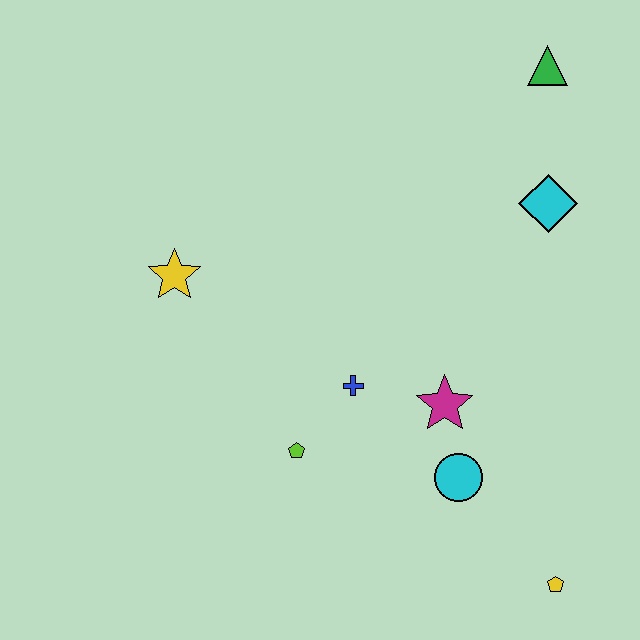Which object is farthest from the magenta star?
The green triangle is farthest from the magenta star.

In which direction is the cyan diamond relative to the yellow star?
The cyan diamond is to the right of the yellow star.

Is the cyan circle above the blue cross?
No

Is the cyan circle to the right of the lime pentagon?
Yes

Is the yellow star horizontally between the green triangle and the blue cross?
No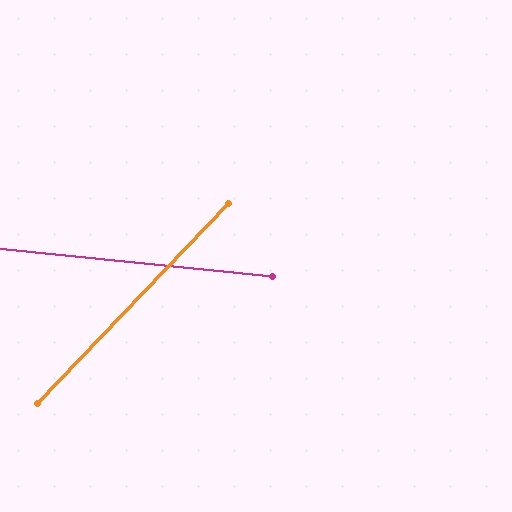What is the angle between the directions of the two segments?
Approximately 52 degrees.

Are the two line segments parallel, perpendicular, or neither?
Neither parallel nor perpendicular — they differ by about 52°.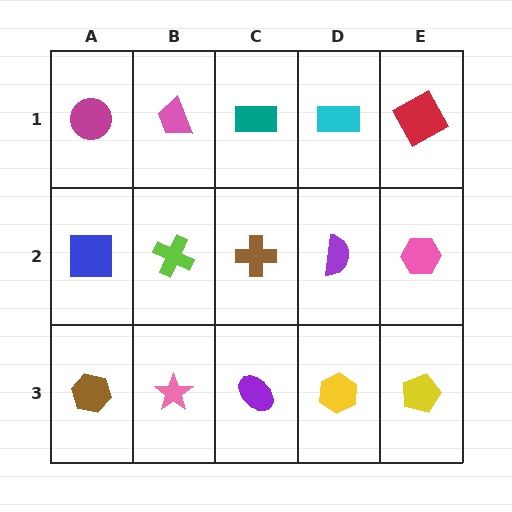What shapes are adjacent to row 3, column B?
A lime cross (row 2, column B), a brown hexagon (row 3, column A), a purple ellipse (row 3, column C).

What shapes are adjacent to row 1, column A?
A blue square (row 2, column A), a pink trapezoid (row 1, column B).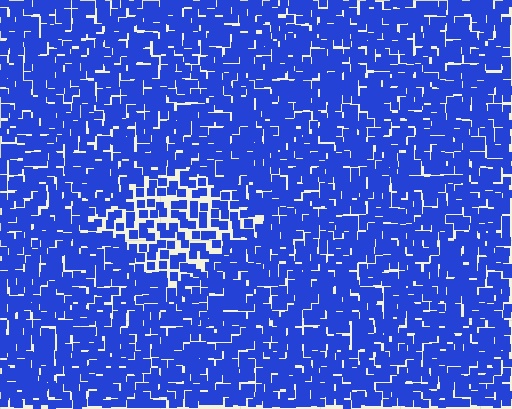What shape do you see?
I see a diamond.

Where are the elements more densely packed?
The elements are more densely packed outside the diamond boundary.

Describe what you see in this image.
The image contains small blue elements arranged at two different densities. A diamond-shaped region is visible where the elements are less densely packed than the surrounding area.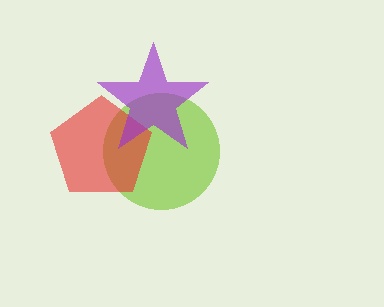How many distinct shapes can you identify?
There are 3 distinct shapes: a lime circle, a red pentagon, a purple star.